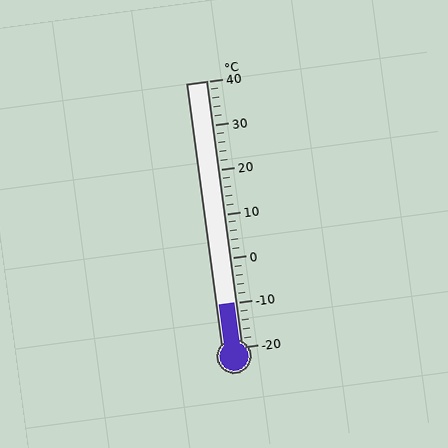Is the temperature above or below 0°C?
The temperature is below 0°C.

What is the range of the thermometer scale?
The thermometer scale ranges from -20°C to 40°C.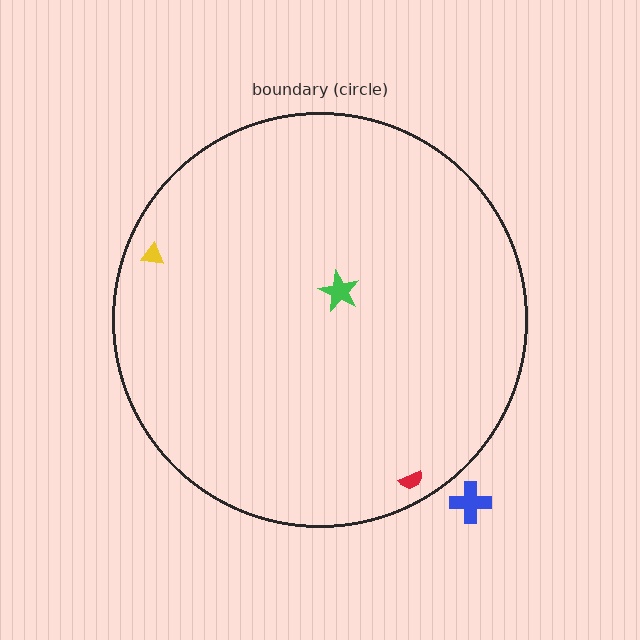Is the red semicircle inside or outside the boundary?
Inside.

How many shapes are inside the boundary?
3 inside, 1 outside.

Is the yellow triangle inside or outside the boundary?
Inside.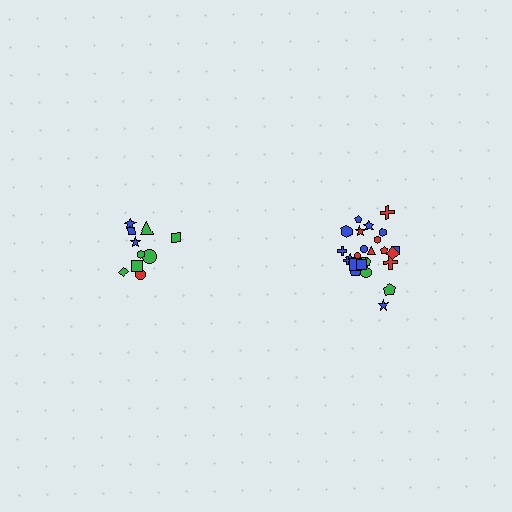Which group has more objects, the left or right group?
The right group.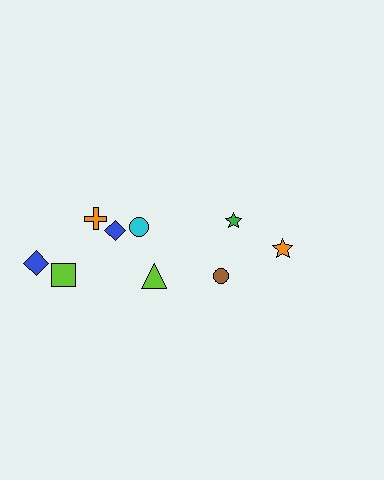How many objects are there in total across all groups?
There are 9 objects.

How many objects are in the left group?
There are 6 objects.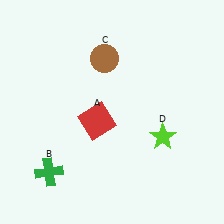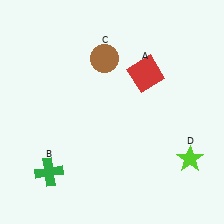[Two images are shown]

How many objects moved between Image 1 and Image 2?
2 objects moved between the two images.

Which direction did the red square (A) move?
The red square (A) moved right.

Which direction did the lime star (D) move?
The lime star (D) moved right.